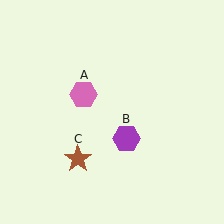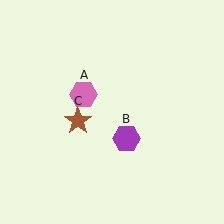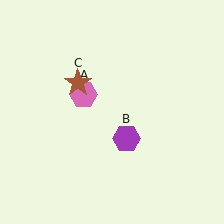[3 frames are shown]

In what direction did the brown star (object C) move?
The brown star (object C) moved up.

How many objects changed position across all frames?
1 object changed position: brown star (object C).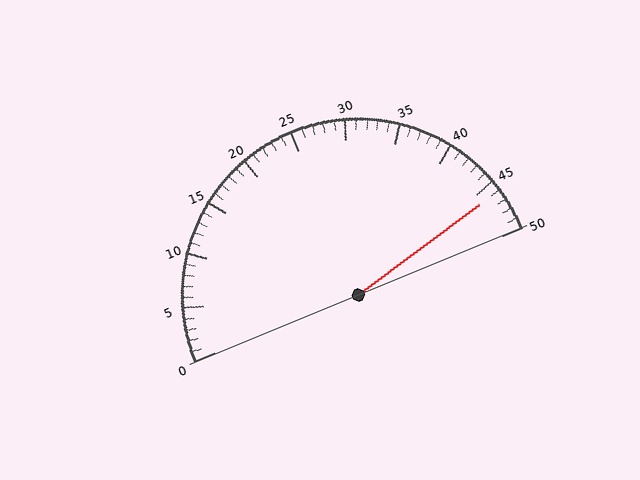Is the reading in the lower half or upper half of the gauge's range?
The reading is in the upper half of the range (0 to 50).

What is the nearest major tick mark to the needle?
The nearest major tick mark is 45.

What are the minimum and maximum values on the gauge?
The gauge ranges from 0 to 50.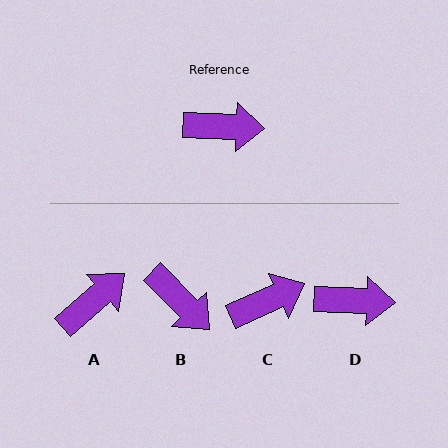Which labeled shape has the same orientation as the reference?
D.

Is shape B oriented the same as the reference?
No, it is off by about 43 degrees.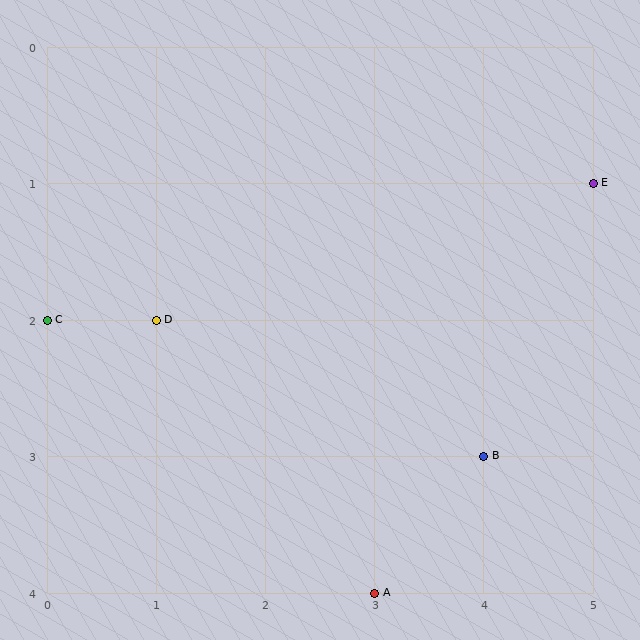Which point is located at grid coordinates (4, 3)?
Point B is at (4, 3).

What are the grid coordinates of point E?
Point E is at grid coordinates (5, 1).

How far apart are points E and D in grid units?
Points E and D are 4 columns and 1 row apart (about 4.1 grid units diagonally).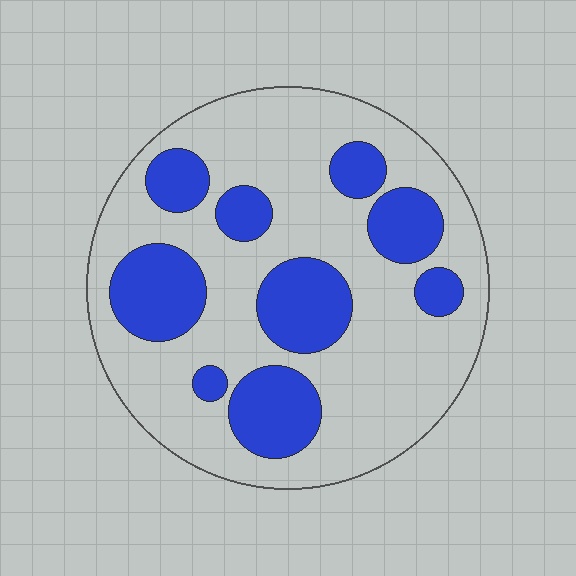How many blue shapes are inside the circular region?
9.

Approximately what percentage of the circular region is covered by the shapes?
Approximately 30%.